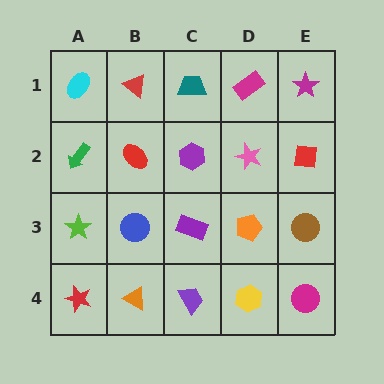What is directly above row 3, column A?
A green arrow.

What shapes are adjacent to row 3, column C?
A purple hexagon (row 2, column C), a purple trapezoid (row 4, column C), a blue circle (row 3, column B), an orange pentagon (row 3, column D).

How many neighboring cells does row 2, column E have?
3.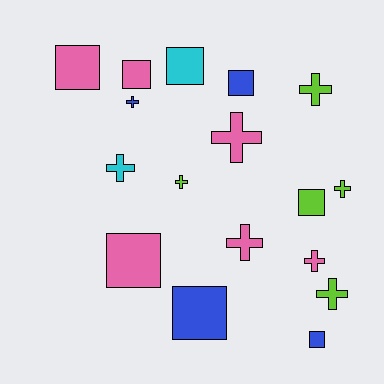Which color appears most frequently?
Pink, with 6 objects.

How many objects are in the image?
There are 17 objects.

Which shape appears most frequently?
Cross, with 9 objects.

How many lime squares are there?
There is 1 lime square.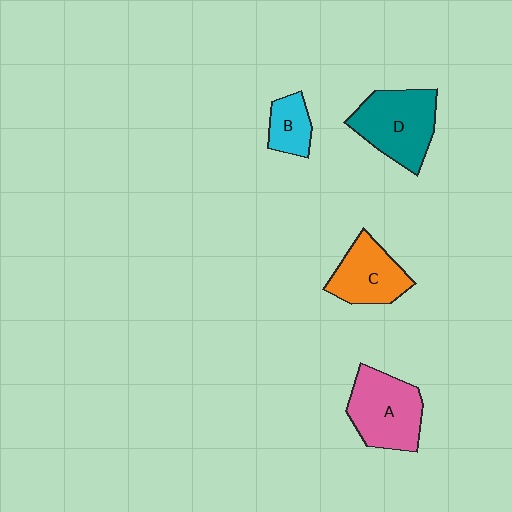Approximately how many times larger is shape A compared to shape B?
Approximately 2.1 times.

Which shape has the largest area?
Shape D (teal).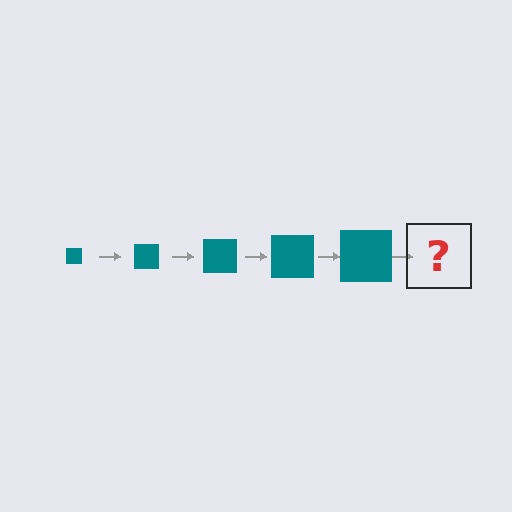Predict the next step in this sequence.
The next step is a teal square, larger than the previous one.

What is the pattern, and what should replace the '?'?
The pattern is that the square gets progressively larger each step. The '?' should be a teal square, larger than the previous one.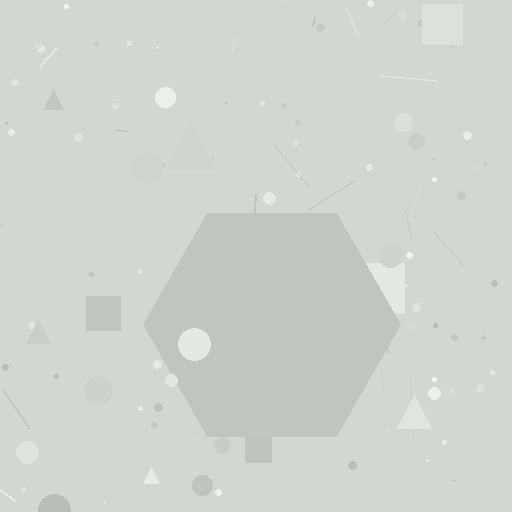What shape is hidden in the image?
A hexagon is hidden in the image.